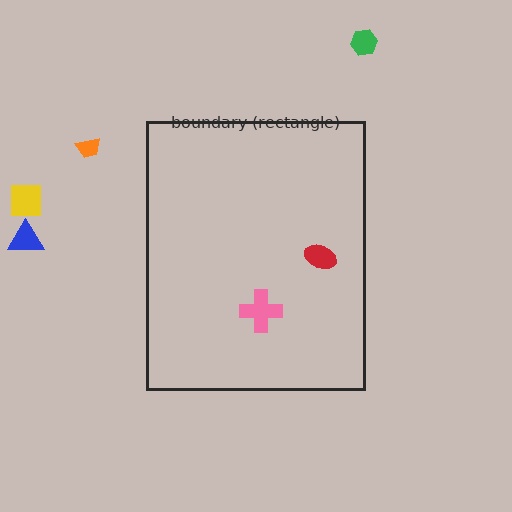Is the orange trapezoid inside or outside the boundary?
Outside.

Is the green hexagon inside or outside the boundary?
Outside.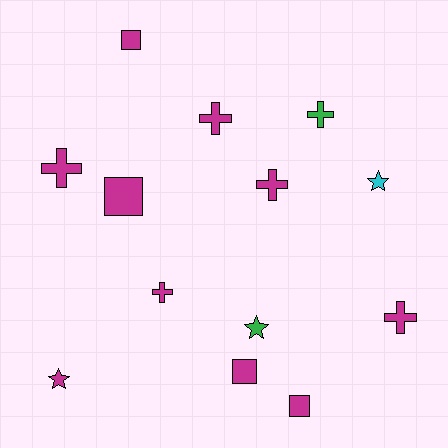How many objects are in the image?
There are 13 objects.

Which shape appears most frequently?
Cross, with 6 objects.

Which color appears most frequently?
Magenta, with 10 objects.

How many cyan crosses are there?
There are no cyan crosses.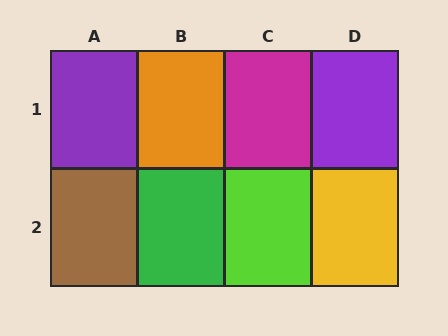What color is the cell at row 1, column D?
Purple.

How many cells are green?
1 cell is green.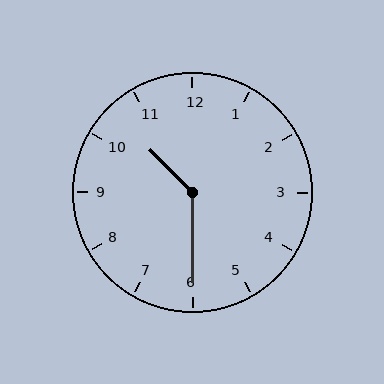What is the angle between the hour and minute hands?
Approximately 135 degrees.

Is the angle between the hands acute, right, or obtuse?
It is obtuse.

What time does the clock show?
10:30.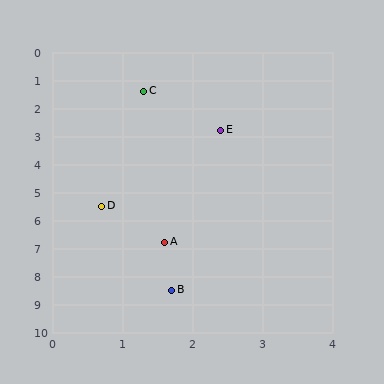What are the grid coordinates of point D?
Point D is at approximately (0.7, 5.5).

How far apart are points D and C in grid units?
Points D and C are about 4.1 grid units apart.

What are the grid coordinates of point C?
Point C is at approximately (1.3, 1.4).